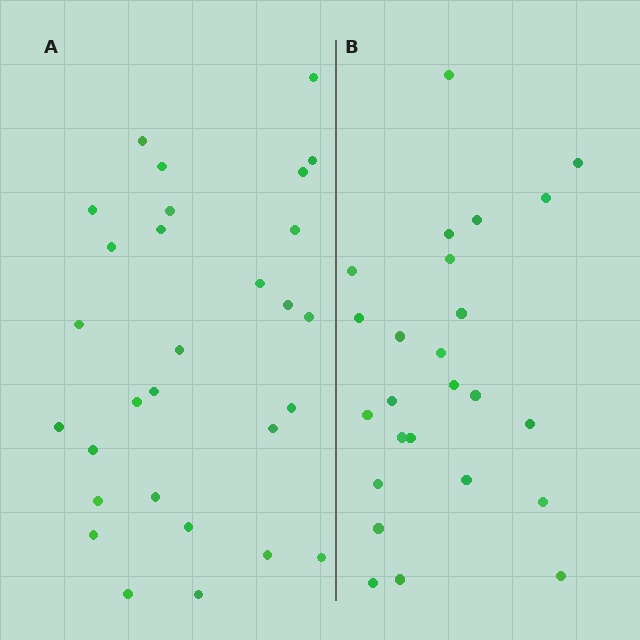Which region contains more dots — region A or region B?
Region A (the left region) has more dots.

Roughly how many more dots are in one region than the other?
Region A has about 4 more dots than region B.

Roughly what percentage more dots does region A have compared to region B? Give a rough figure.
About 15% more.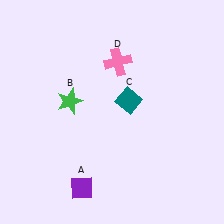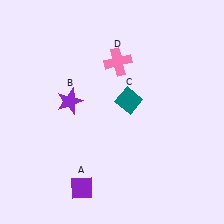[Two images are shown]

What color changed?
The star (B) changed from green in Image 1 to purple in Image 2.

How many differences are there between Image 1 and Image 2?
There is 1 difference between the two images.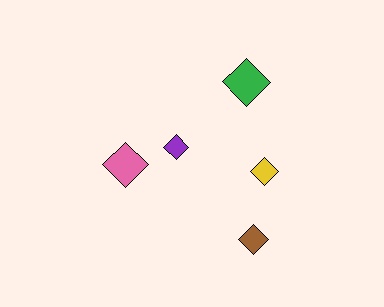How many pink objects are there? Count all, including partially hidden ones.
There is 1 pink object.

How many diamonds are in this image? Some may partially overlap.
There are 5 diamonds.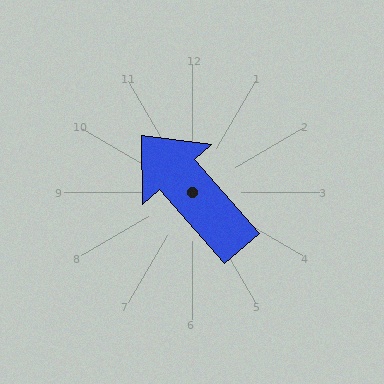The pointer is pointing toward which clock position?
Roughly 11 o'clock.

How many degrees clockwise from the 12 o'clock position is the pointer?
Approximately 319 degrees.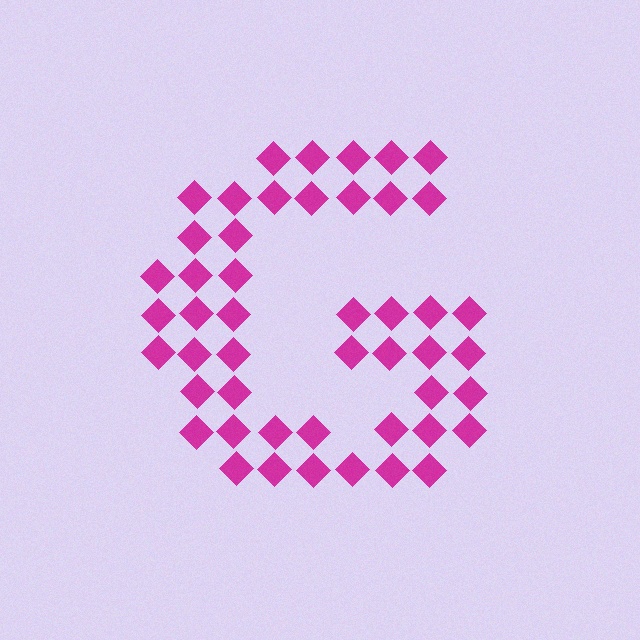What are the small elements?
The small elements are diamonds.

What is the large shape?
The large shape is the letter G.